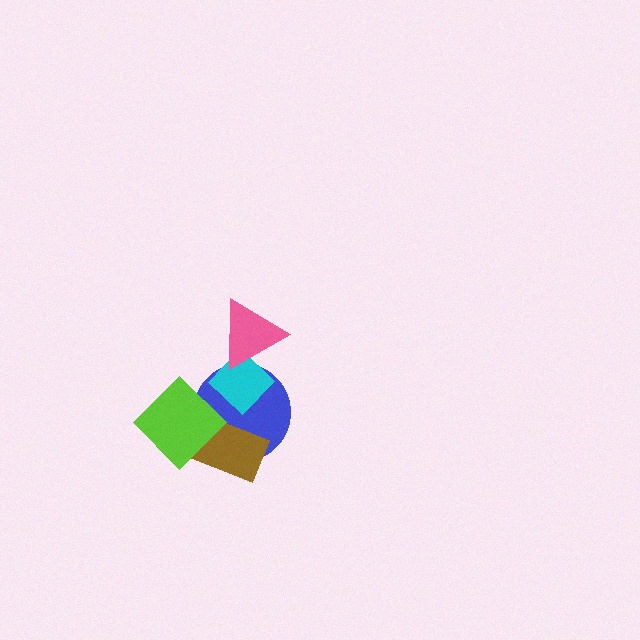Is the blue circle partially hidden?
Yes, it is partially covered by another shape.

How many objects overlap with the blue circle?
4 objects overlap with the blue circle.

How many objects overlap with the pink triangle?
2 objects overlap with the pink triangle.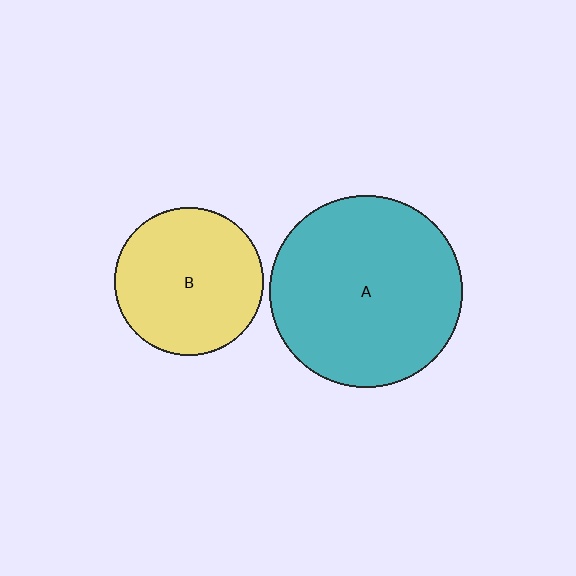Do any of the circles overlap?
No, none of the circles overlap.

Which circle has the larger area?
Circle A (teal).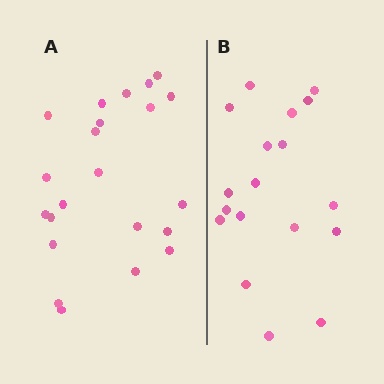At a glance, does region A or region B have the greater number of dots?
Region A (the left region) has more dots.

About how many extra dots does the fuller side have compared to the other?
Region A has about 4 more dots than region B.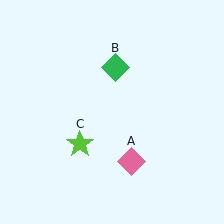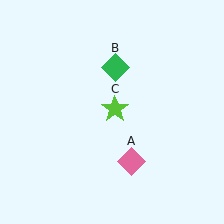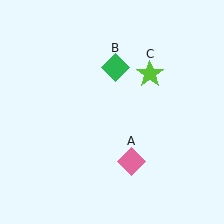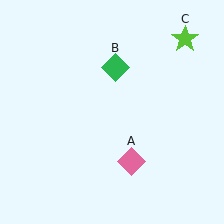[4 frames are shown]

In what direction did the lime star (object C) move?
The lime star (object C) moved up and to the right.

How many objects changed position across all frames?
1 object changed position: lime star (object C).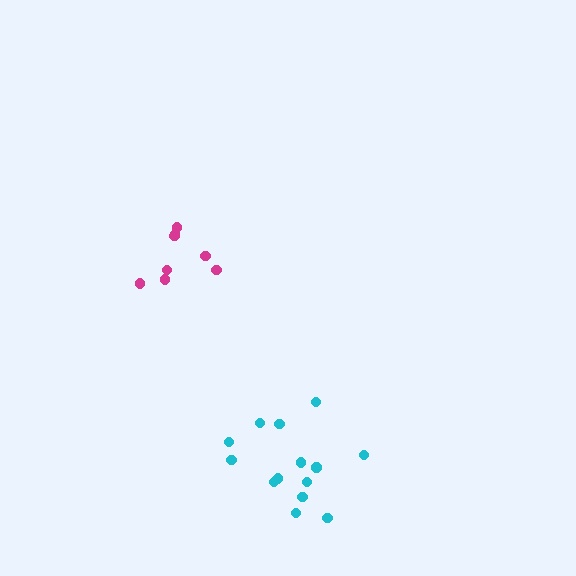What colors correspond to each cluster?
The clusters are colored: magenta, cyan.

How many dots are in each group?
Group 1: 8 dots, Group 2: 14 dots (22 total).